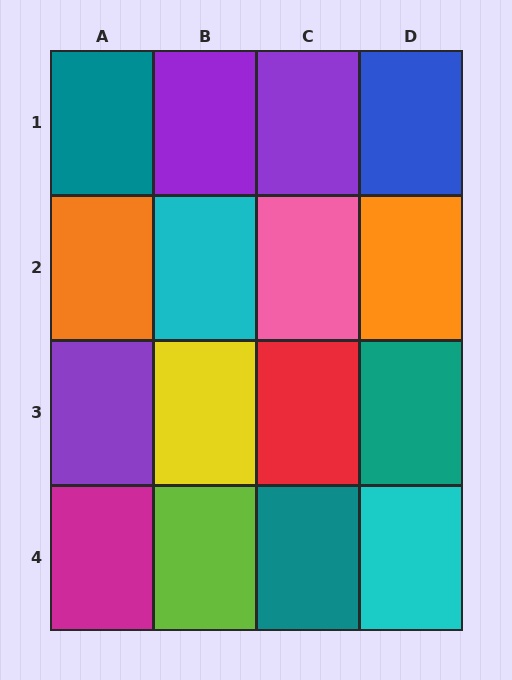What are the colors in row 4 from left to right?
Magenta, lime, teal, cyan.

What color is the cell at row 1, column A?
Teal.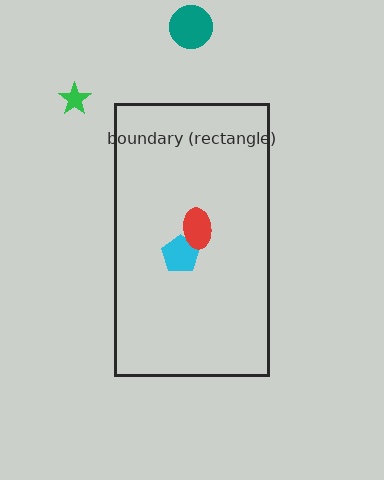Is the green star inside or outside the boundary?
Outside.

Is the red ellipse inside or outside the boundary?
Inside.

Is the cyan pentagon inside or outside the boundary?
Inside.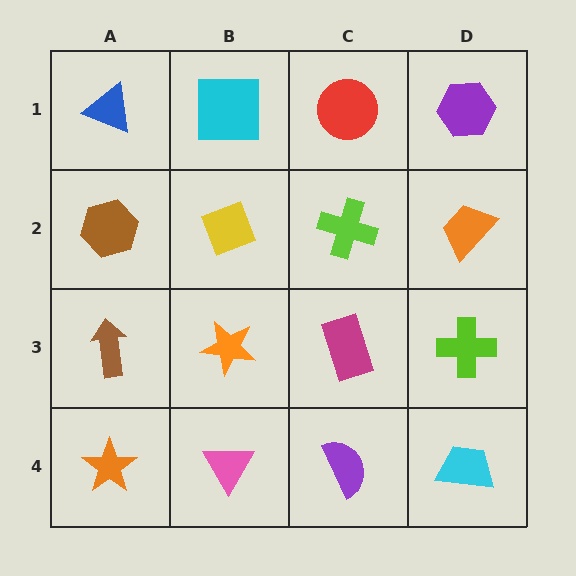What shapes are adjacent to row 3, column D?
An orange trapezoid (row 2, column D), a cyan trapezoid (row 4, column D), a magenta rectangle (row 3, column C).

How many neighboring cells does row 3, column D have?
3.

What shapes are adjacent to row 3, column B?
A yellow diamond (row 2, column B), a pink triangle (row 4, column B), a brown arrow (row 3, column A), a magenta rectangle (row 3, column C).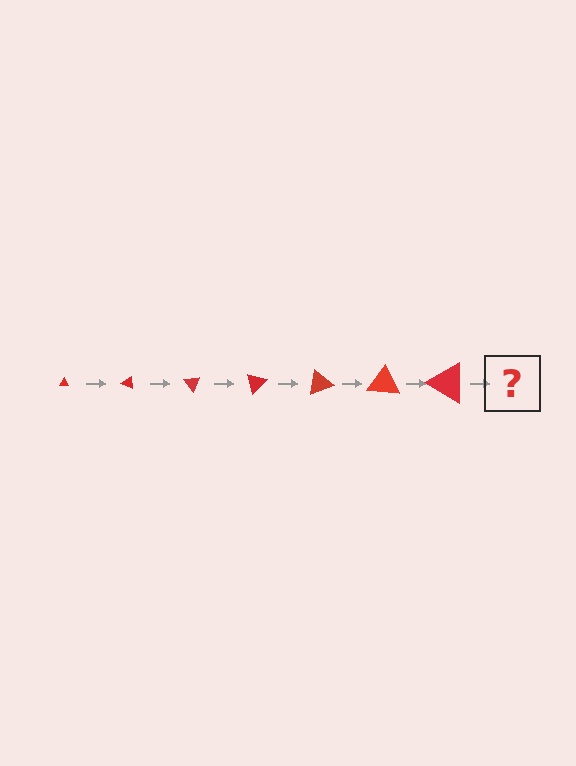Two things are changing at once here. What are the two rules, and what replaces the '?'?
The two rules are that the triangle grows larger each step and it rotates 25 degrees each step. The '?' should be a triangle, larger than the previous one and rotated 175 degrees from the start.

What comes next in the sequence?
The next element should be a triangle, larger than the previous one and rotated 175 degrees from the start.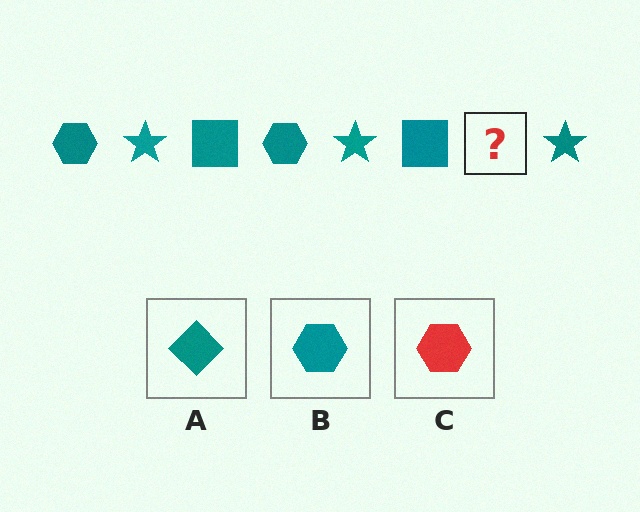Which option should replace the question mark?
Option B.